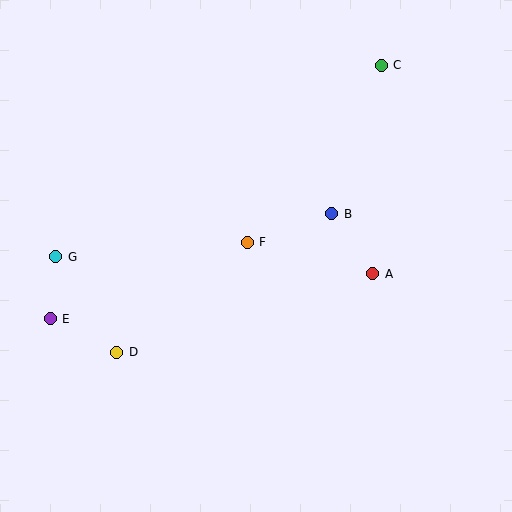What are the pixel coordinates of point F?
Point F is at (247, 242).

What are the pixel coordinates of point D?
Point D is at (117, 352).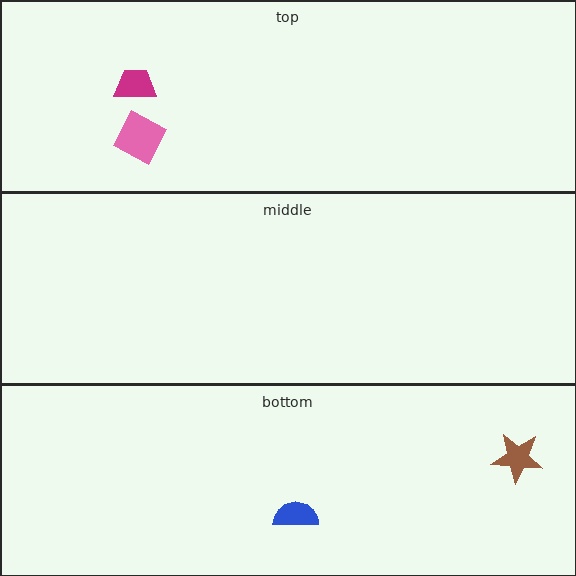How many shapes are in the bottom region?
2.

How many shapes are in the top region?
2.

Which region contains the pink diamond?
The top region.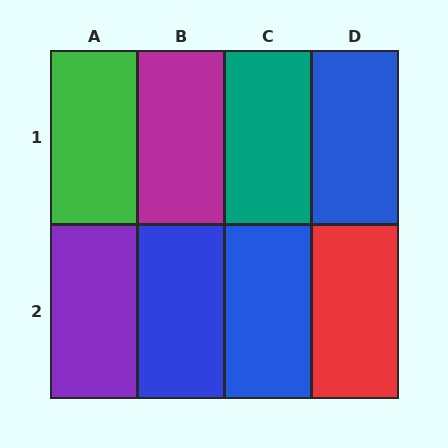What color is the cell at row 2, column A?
Purple.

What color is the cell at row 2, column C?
Blue.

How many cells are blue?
3 cells are blue.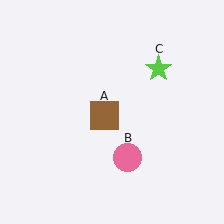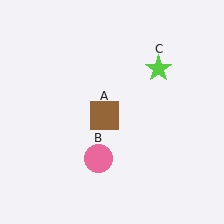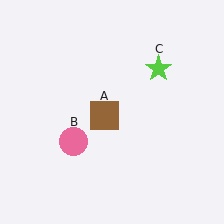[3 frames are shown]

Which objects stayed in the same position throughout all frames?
Brown square (object A) and lime star (object C) remained stationary.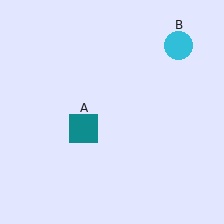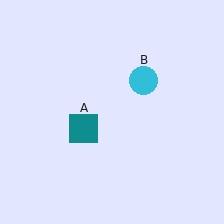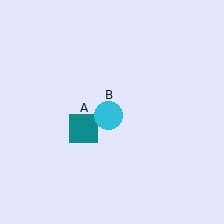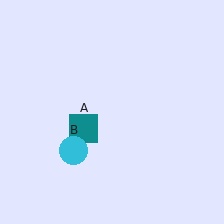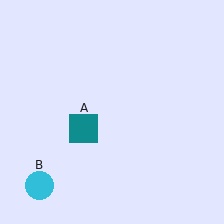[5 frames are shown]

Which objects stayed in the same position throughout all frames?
Teal square (object A) remained stationary.